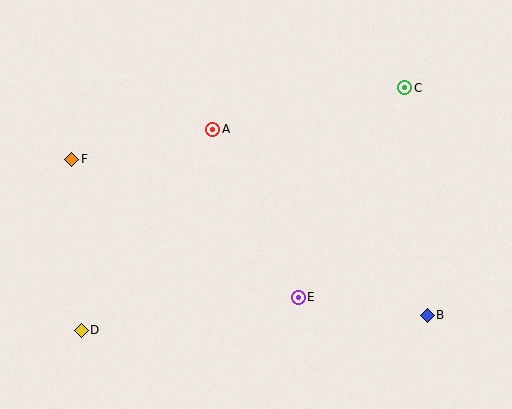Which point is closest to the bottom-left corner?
Point D is closest to the bottom-left corner.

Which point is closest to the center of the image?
Point A at (213, 129) is closest to the center.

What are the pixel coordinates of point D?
Point D is at (81, 330).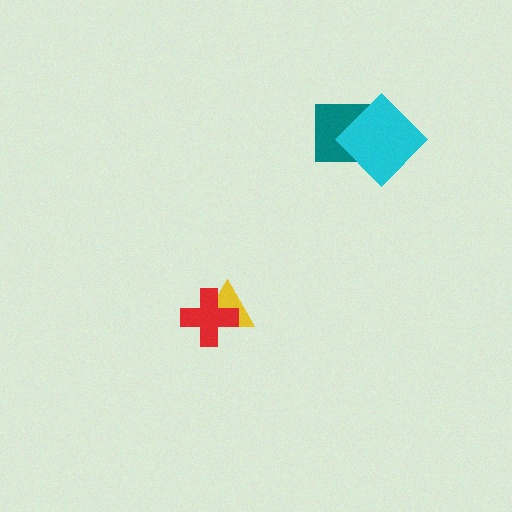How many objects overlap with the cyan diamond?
1 object overlaps with the cyan diamond.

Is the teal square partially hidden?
Yes, it is partially covered by another shape.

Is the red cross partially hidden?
No, no other shape covers it.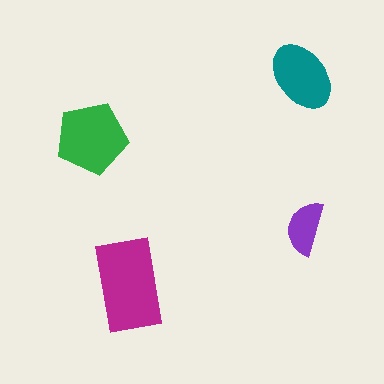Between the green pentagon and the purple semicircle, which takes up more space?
The green pentagon.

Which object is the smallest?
The purple semicircle.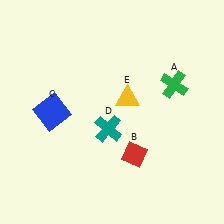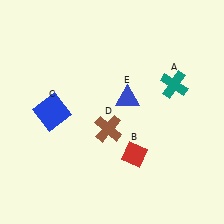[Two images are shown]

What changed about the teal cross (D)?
In Image 1, D is teal. In Image 2, it changed to brown.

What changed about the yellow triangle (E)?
In Image 1, E is yellow. In Image 2, it changed to blue.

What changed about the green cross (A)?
In Image 1, A is green. In Image 2, it changed to teal.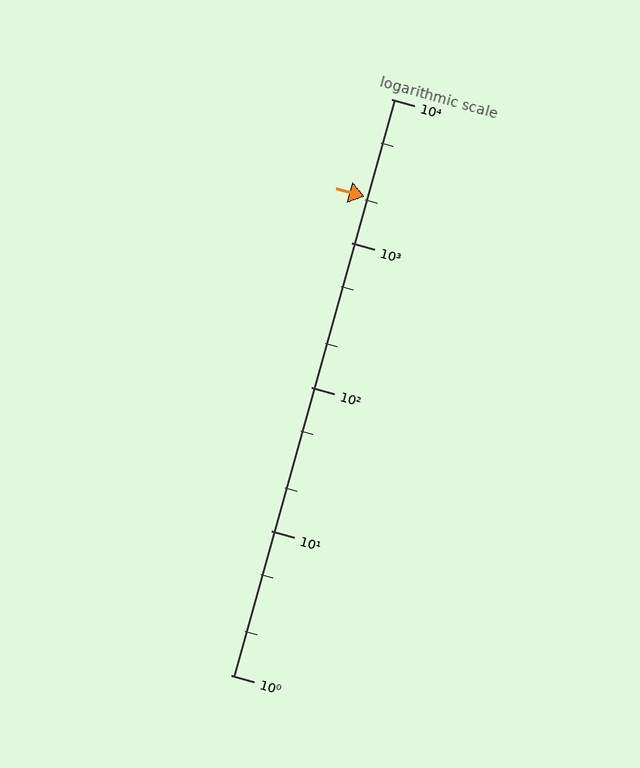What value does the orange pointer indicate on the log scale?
The pointer indicates approximately 2100.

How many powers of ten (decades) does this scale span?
The scale spans 4 decades, from 1 to 10000.